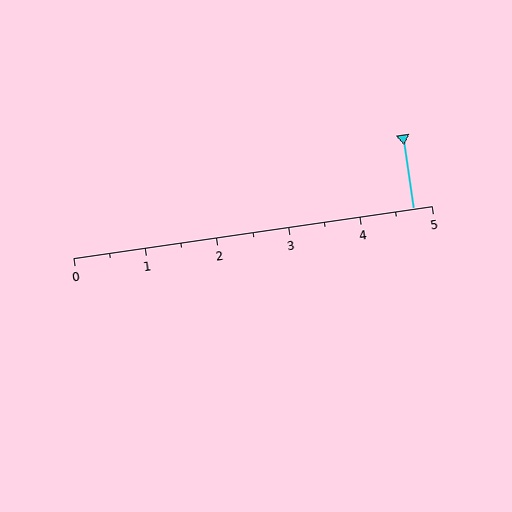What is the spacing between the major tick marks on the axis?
The major ticks are spaced 1 apart.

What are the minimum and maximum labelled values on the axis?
The axis runs from 0 to 5.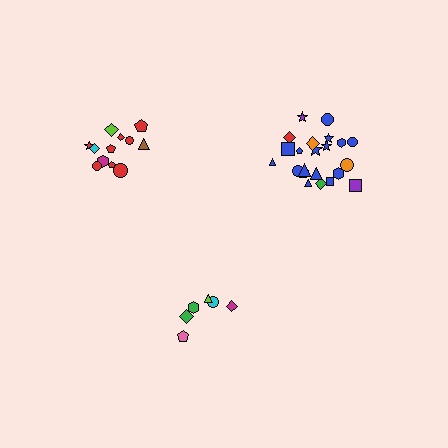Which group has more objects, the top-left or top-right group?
The top-right group.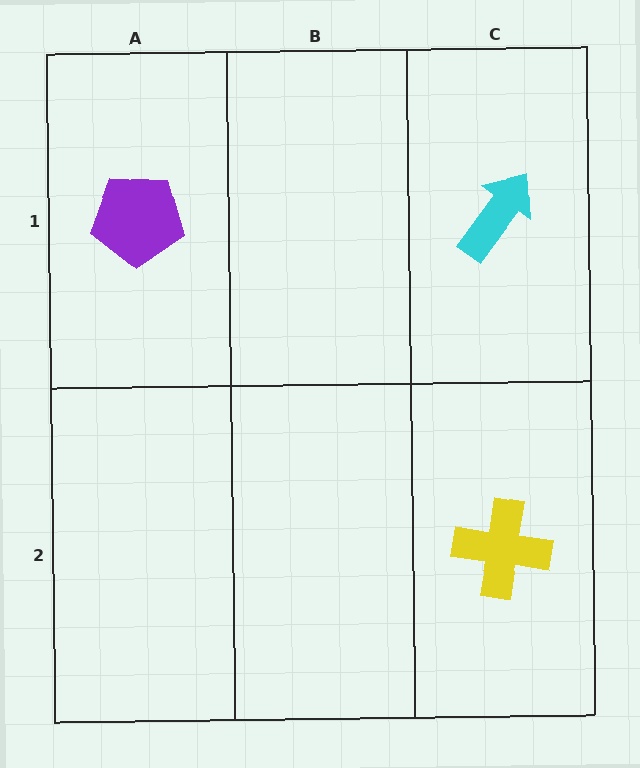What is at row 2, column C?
A yellow cross.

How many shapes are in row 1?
2 shapes.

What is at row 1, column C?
A cyan arrow.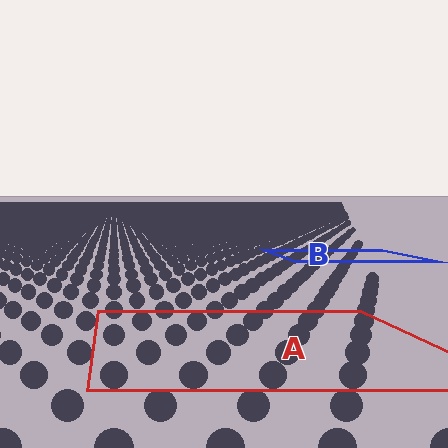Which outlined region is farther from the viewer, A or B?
Region B is farther from the viewer — the texture elements inside it appear smaller and more densely packed.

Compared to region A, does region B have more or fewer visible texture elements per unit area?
Region B has more texture elements per unit area — they are packed more densely because it is farther away.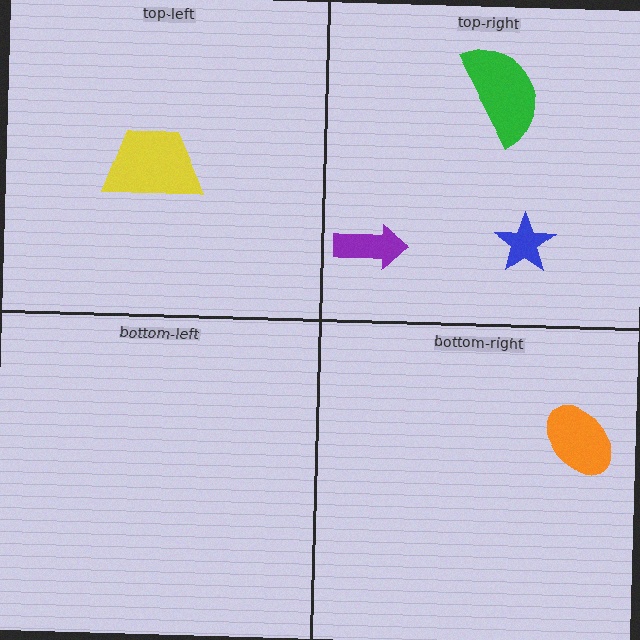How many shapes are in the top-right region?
3.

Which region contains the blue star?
The top-right region.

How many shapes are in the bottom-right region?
1.